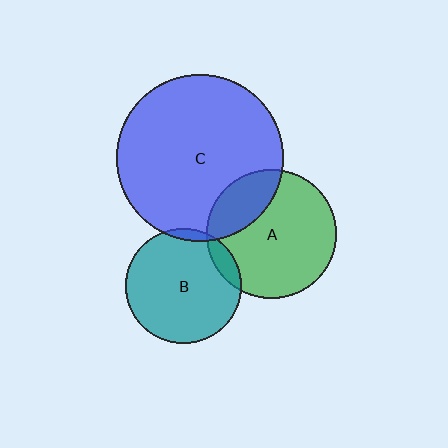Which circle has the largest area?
Circle C (blue).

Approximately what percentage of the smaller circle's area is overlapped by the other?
Approximately 25%.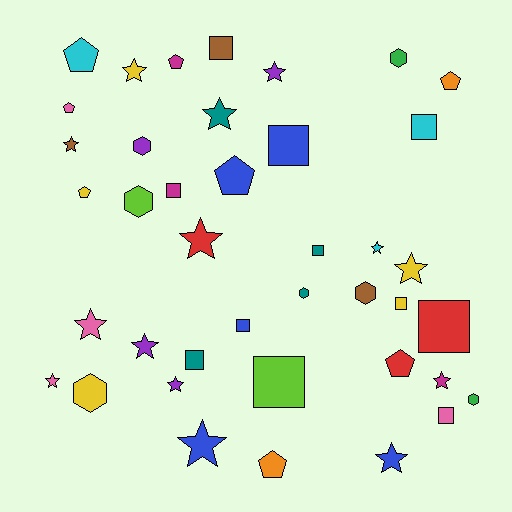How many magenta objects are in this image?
There are 3 magenta objects.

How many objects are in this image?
There are 40 objects.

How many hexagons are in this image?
There are 7 hexagons.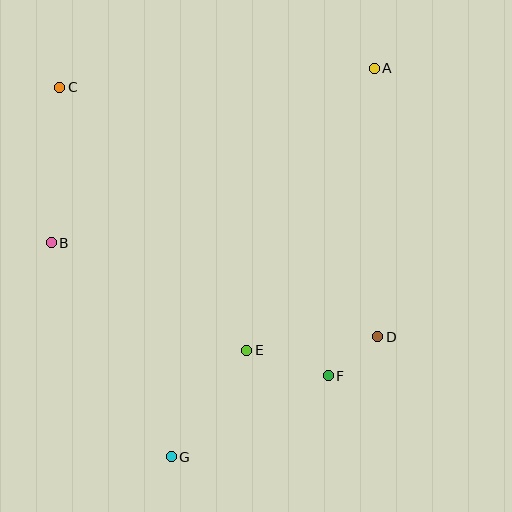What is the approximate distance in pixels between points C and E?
The distance between C and E is approximately 323 pixels.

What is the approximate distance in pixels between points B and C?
The distance between B and C is approximately 156 pixels.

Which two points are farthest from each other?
Points A and G are farthest from each other.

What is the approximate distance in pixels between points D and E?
The distance between D and E is approximately 132 pixels.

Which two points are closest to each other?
Points D and F are closest to each other.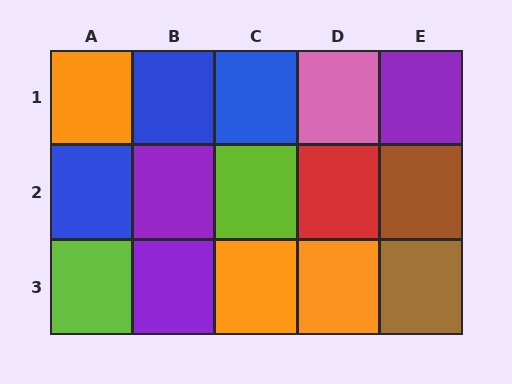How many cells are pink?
1 cell is pink.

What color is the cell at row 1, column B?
Blue.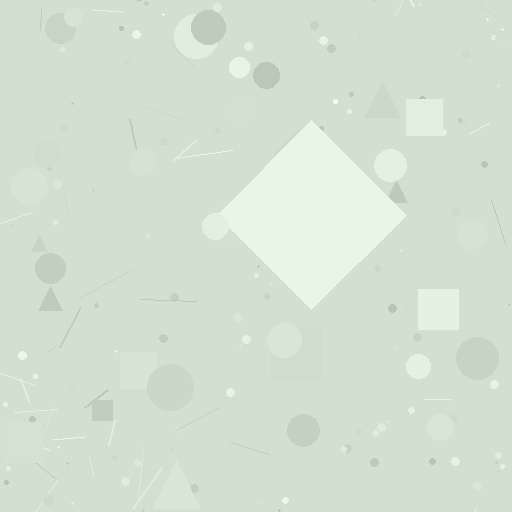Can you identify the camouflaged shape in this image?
The camouflaged shape is a diamond.